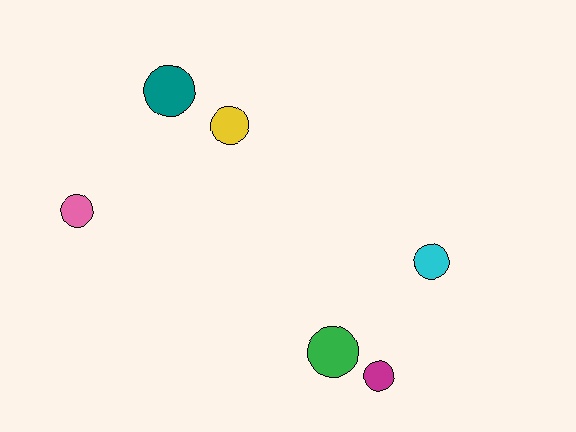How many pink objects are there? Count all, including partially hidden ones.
There is 1 pink object.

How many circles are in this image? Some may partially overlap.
There are 6 circles.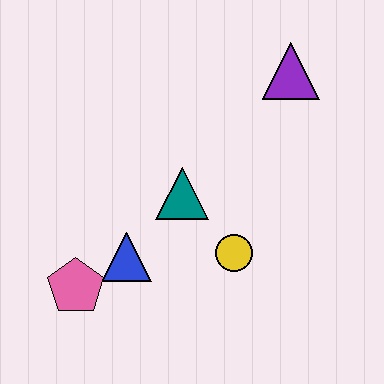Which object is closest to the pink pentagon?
The blue triangle is closest to the pink pentagon.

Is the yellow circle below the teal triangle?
Yes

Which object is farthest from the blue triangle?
The purple triangle is farthest from the blue triangle.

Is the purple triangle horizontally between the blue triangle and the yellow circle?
No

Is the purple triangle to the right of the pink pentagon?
Yes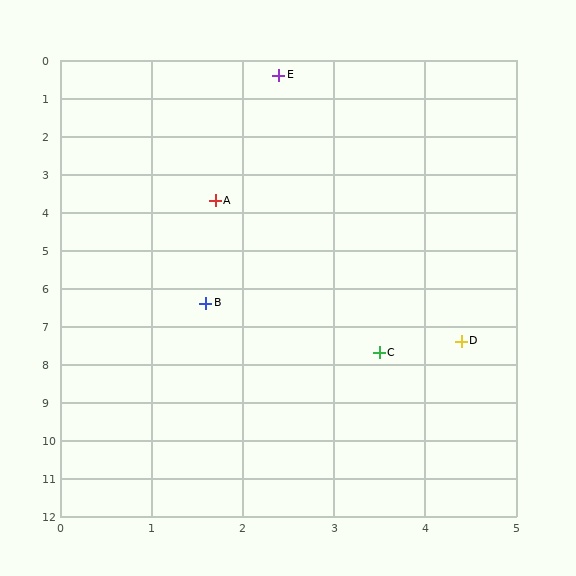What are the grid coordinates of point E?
Point E is at approximately (2.4, 0.4).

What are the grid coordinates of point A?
Point A is at approximately (1.7, 3.7).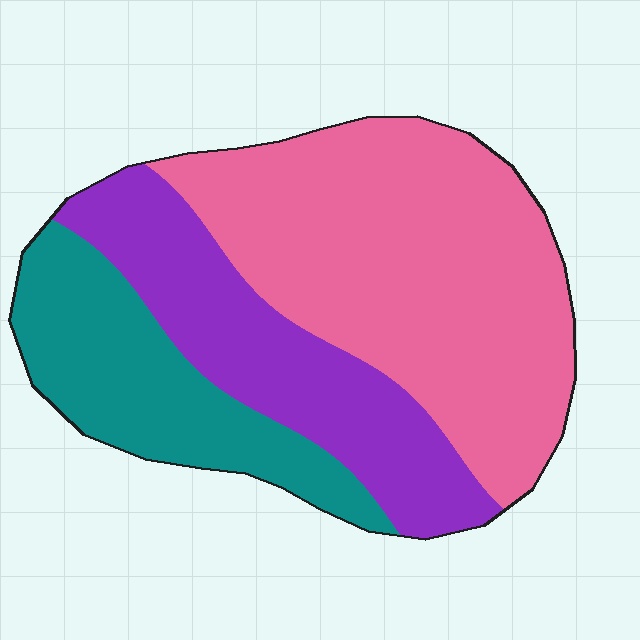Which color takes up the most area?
Pink, at roughly 50%.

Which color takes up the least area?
Teal, at roughly 25%.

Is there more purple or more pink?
Pink.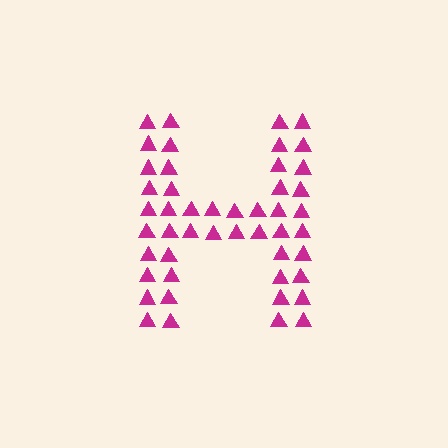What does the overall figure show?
The overall figure shows the letter H.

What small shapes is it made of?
It is made of small triangles.